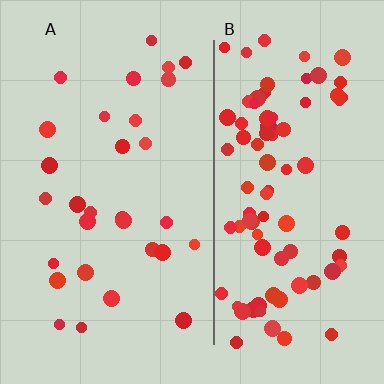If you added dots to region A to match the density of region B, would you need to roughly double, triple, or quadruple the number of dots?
Approximately triple.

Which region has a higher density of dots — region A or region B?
B (the right).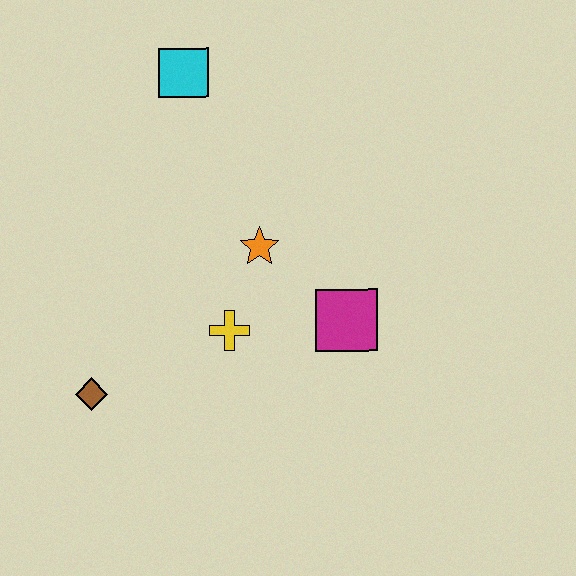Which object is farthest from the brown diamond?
The cyan square is farthest from the brown diamond.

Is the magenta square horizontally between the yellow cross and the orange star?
No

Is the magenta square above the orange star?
No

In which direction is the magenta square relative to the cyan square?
The magenta square is below the cyan square.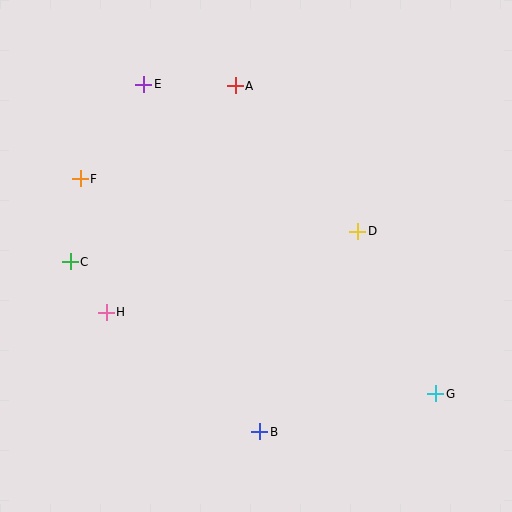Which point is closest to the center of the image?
Point D at (358, 231) is closest to the center.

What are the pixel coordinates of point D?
Point D is at (358, 231).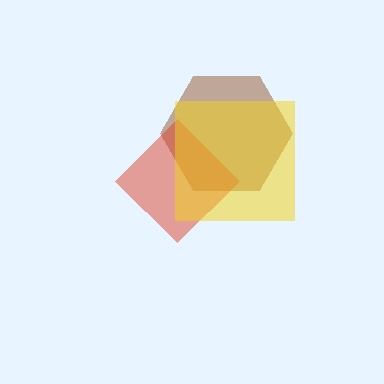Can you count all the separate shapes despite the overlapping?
Yes, there are 3 separate shapes.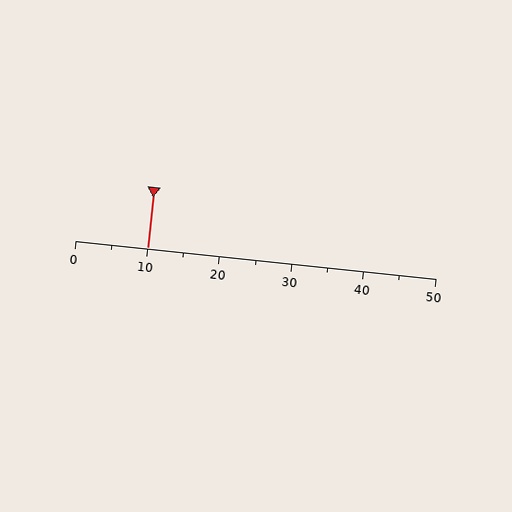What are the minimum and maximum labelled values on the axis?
The axis runs from 0 to 50.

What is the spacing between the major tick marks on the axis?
The major ticks are spaced 10 apart.